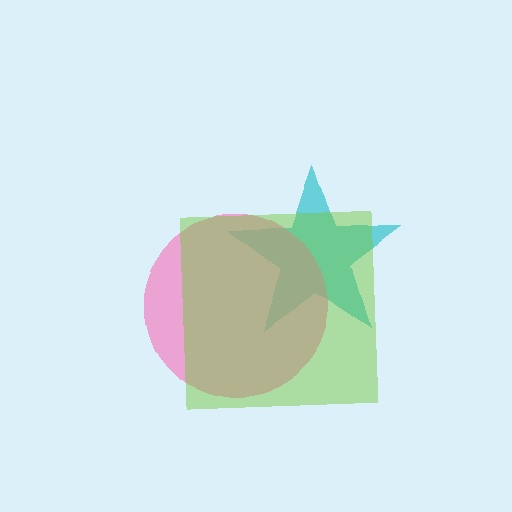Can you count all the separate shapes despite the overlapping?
Yes, there are 3 separate shapes.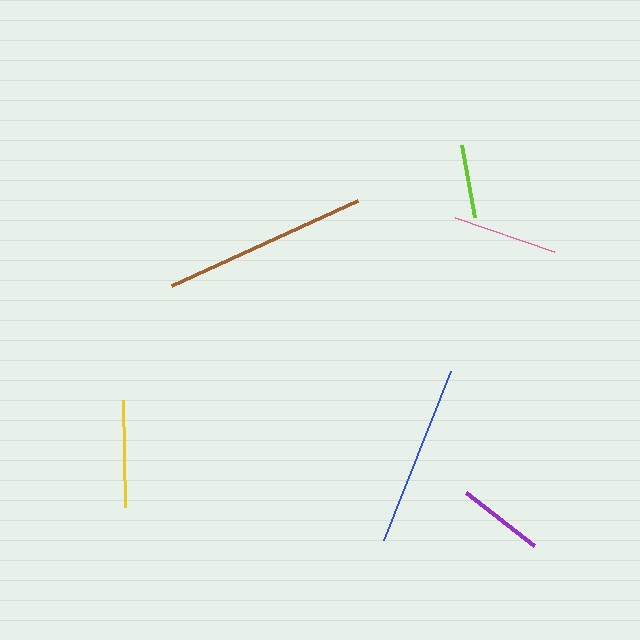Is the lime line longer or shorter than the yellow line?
The yellow line is longer than the lime line.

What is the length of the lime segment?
The lime segment is approximately 73 pixels long.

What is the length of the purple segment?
The purple segment is approximately 86 pixels long.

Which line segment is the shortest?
The lime line is the shortest at approximately 73 pixels.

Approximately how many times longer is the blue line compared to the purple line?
The blue line is approximately 2.1 times the length of the purple line.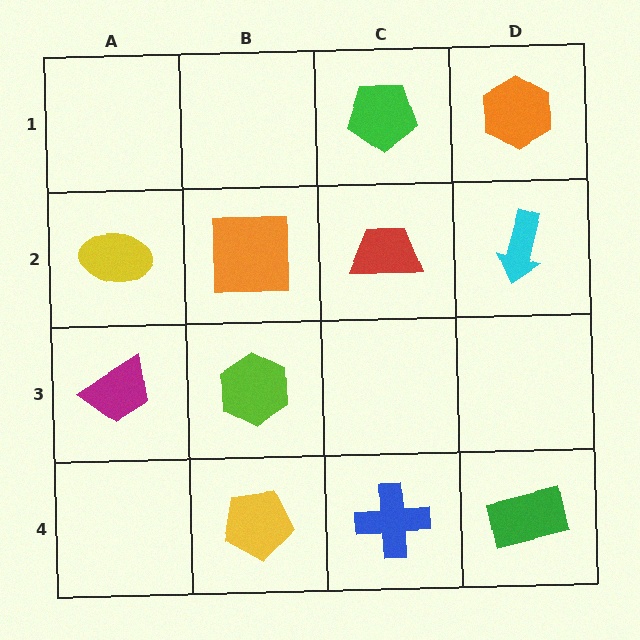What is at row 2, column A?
A yellow ellipse.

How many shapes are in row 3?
2 shapes.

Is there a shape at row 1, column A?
No, that cell is empty.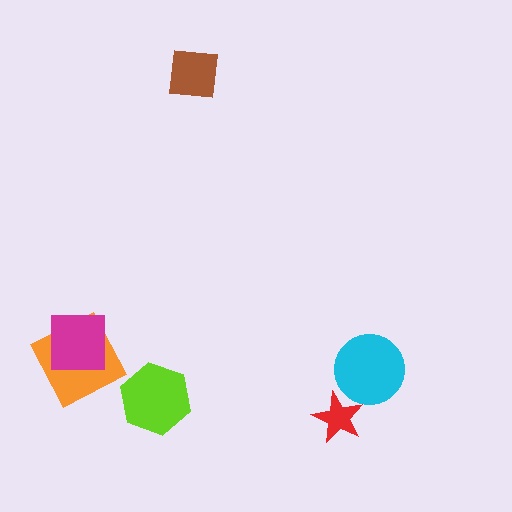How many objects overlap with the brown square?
0 objects overlap with the brown square.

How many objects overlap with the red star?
0 objects overlap with the red star.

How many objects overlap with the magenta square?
1 object overlaps with the magenta square.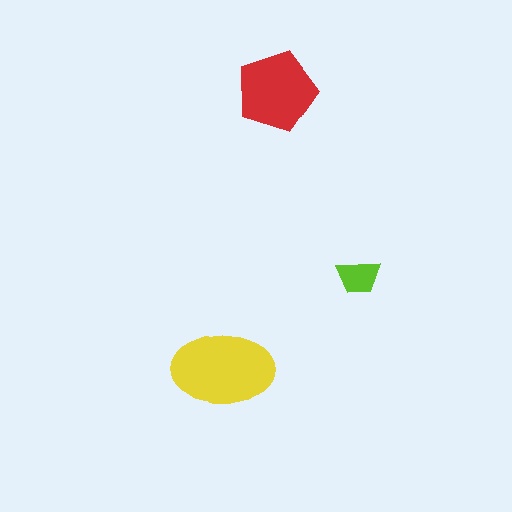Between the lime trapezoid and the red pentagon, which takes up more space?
The red pentagon.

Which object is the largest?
The yellow ellipse.